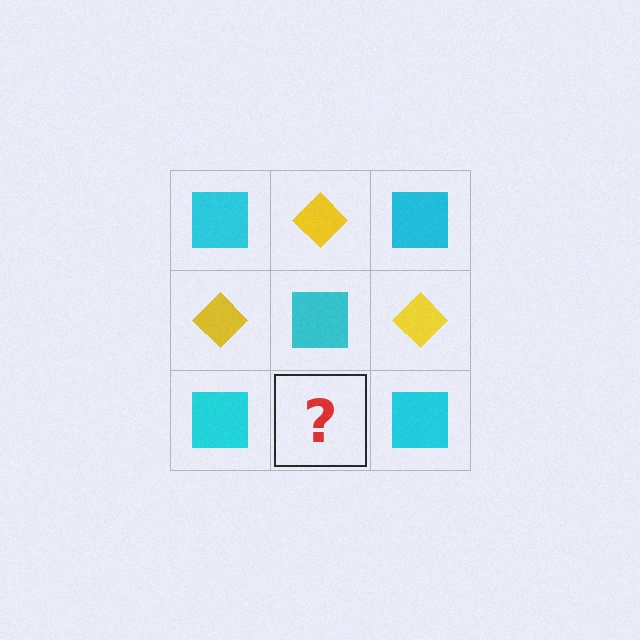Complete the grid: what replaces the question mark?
The question mark should be replaced with a yellow diamond.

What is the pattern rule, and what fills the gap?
The rule is that it alternates cyan square and yellow diamond in a checkerboard pattern. The gap should be filled with a yellow diamond.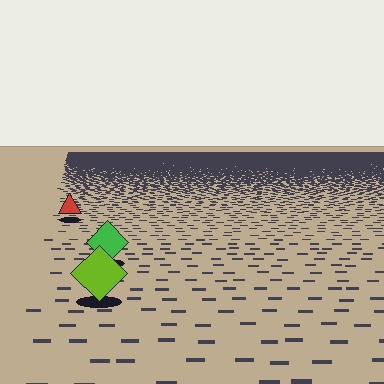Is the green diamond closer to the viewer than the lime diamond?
No. The lime diamond is closer — you can tell from the texture gradient: the ground texture is coarser near it.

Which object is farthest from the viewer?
The red triangle is farthest from the viewer. It appears smaller and the ground texture around it is denser.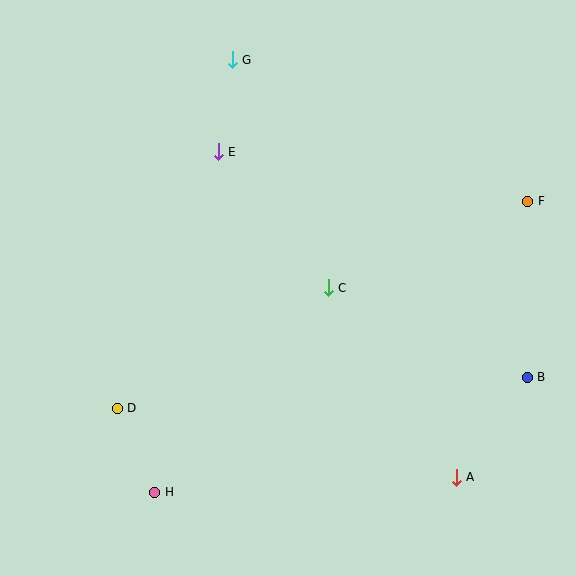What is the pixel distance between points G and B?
The distance between G and B is 434 pixels.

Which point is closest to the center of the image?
Point C at (328, 288) is closest to the center.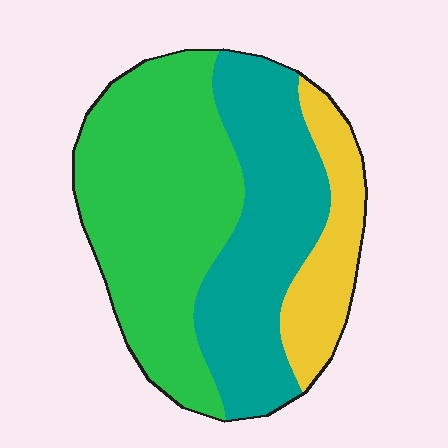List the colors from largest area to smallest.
From largest to smallest: green, teal, yellow.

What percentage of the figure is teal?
Teal covers around 35% of the figure.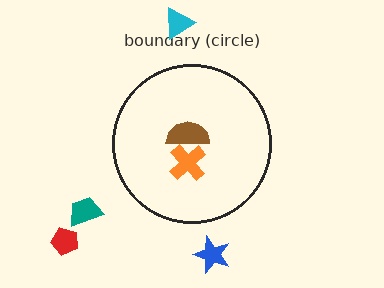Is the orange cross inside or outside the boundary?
Inside.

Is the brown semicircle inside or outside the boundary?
Inside.